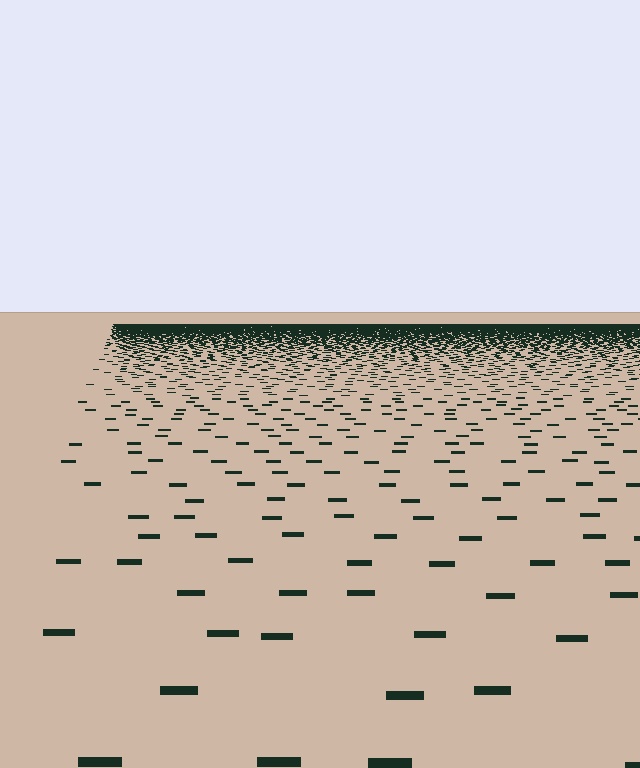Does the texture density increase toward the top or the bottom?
Density increases toward the top.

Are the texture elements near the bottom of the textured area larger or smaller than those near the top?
Larger. Near the bottom, elements are closer to the viewer and appear at a bigger on-screen size.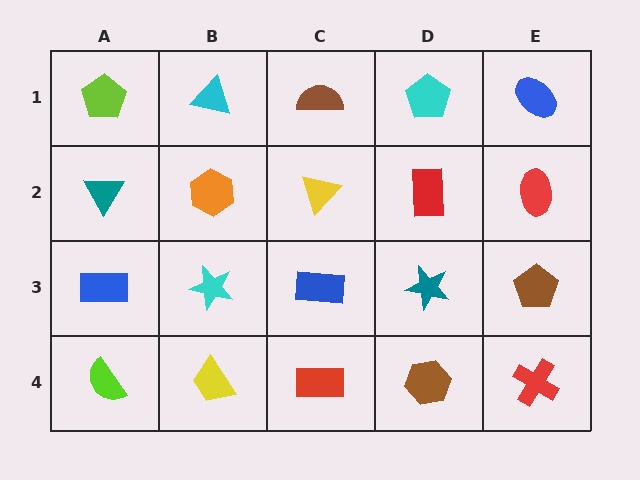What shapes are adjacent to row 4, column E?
A brown pentagon (row 3, column E), a brown hexagon (row 4, column D).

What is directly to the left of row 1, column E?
A cyan pentagon.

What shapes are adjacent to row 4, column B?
A cyan star (row 3, column B), a lime semicircle (row 4, column A), a red rectangle (row 4, column C).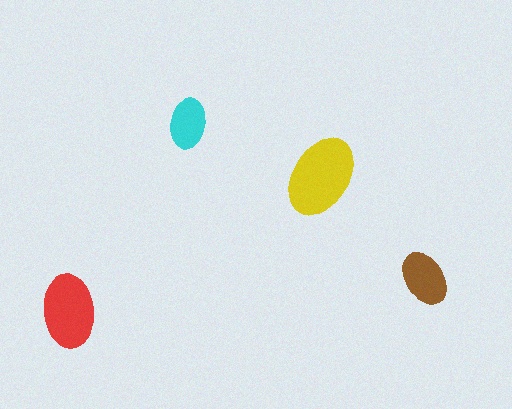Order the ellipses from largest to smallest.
the yellow one, the red one, the brown one, the cyan one.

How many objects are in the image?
There are 4 objects in the image.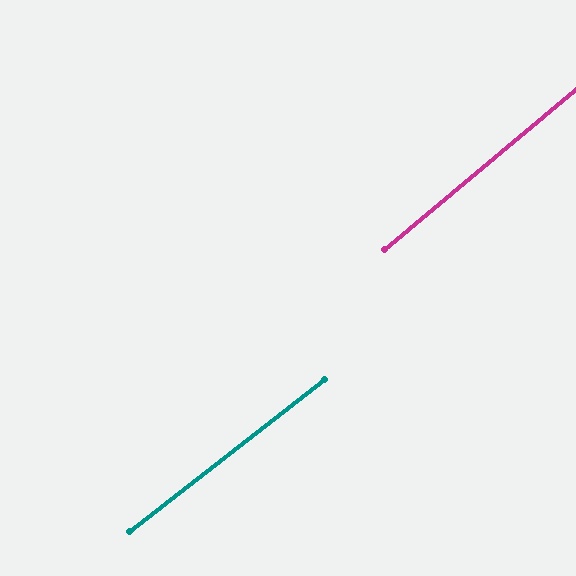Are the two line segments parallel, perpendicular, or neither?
Parallel — their directions differ by only 1.8°.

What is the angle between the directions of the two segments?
Approximately 2 degrees.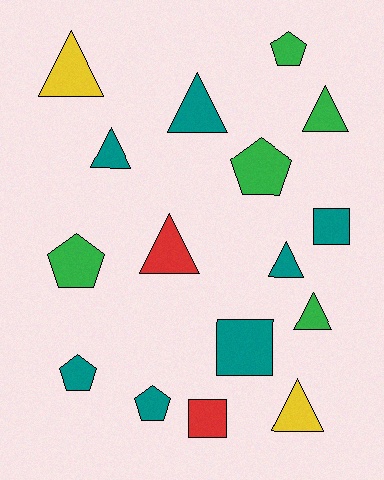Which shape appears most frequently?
Triangle, with 8 objects.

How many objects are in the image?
There are 16 objects.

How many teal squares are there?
There are 2 teal squares.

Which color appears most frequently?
Teal, with 7 objects.